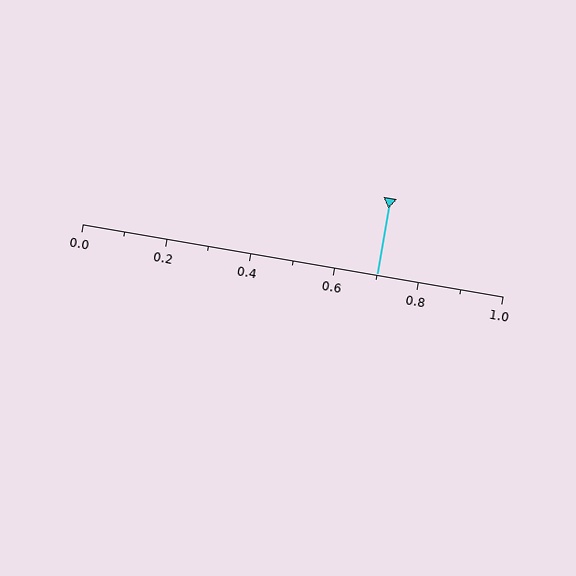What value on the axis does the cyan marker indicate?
The marker indicates approximately 0.7.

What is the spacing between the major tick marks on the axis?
The major ticks are spaced 0.2 apart.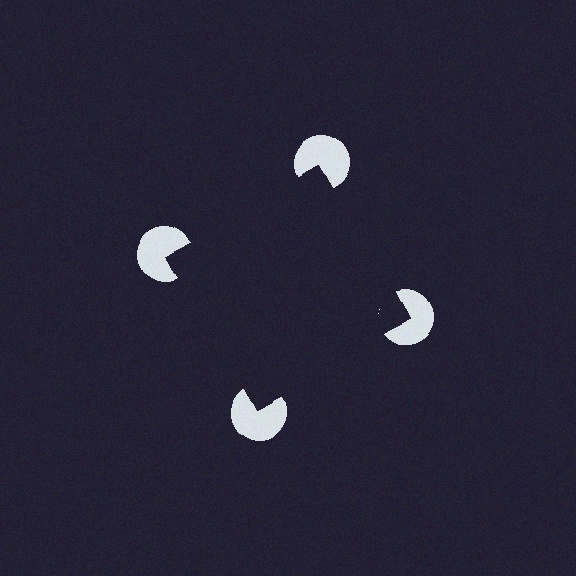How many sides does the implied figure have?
4 sides.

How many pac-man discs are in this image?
There are 4 — one at each vertex of the illusory square.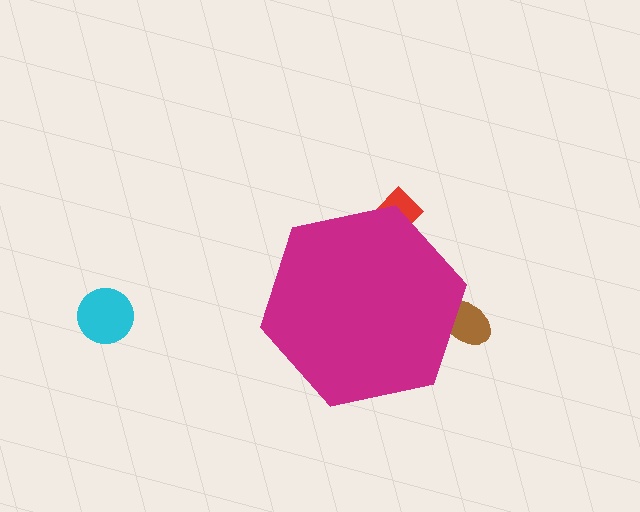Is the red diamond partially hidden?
Yes, the red diamond is partially hidden behind the magenta hexagon.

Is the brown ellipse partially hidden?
Yes, the brown ellipse is partially hidden behind the magenta hexagon.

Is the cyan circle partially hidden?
No, the cyan circle is fully visible.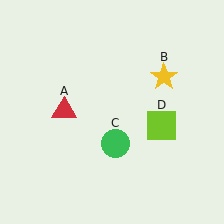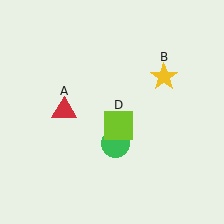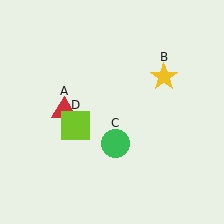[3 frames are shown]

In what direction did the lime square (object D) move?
The lime square (object D) moved left.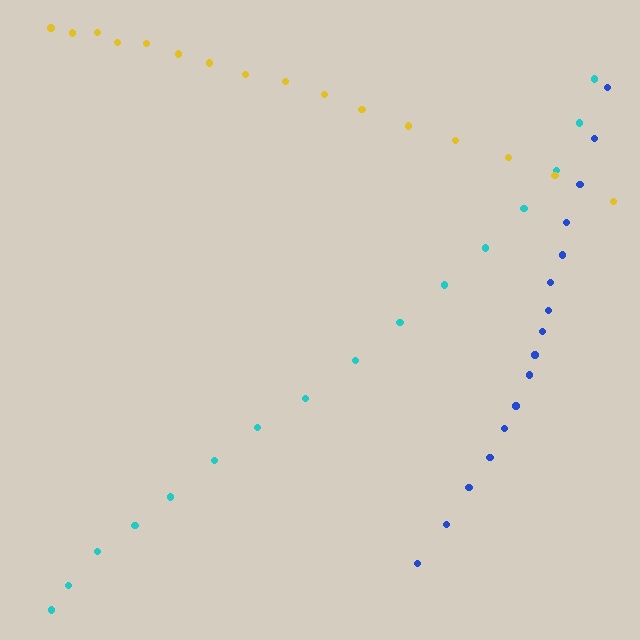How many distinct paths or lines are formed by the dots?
There are 3 distinct paths.